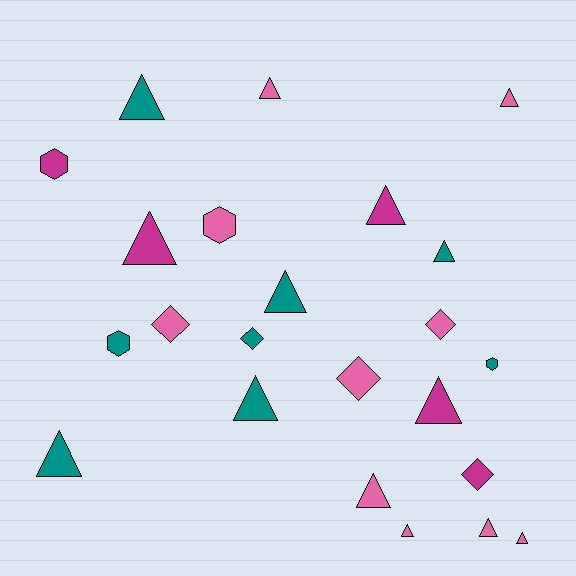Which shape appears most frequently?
Triangle, with 14 objects.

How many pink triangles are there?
There are 6 pink triangles.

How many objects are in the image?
There are 23 objects.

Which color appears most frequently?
Pink, with 10 objects.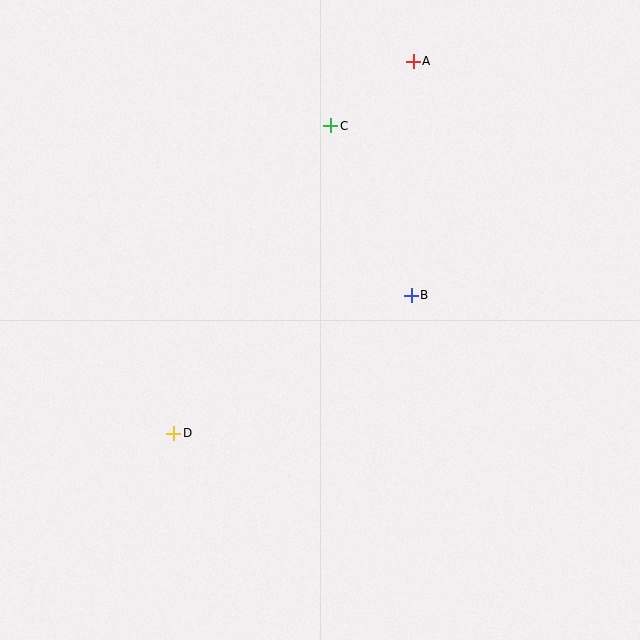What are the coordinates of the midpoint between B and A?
The midpoint between B and A is at (412, 178).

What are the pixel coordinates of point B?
Point B is at (411, 295).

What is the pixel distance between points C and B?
The distance between C and B is 188 pixels.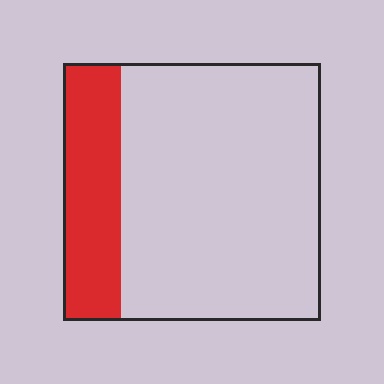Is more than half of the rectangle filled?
No.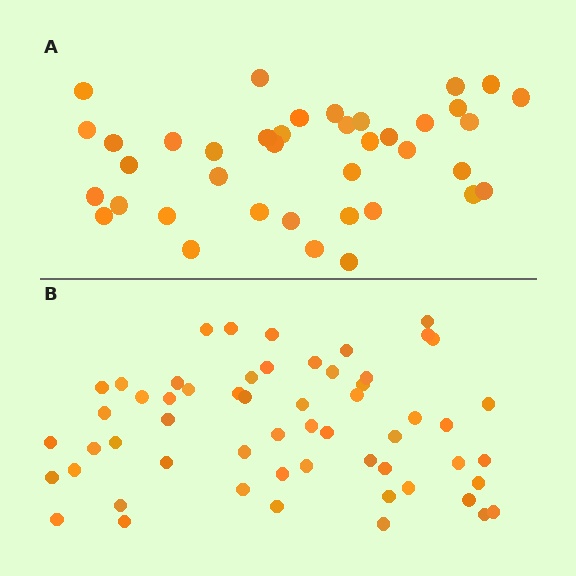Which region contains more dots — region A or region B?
Region B (the bottom region) has more dots.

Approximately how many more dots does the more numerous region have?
Region B has approximately 20 more dots than region A.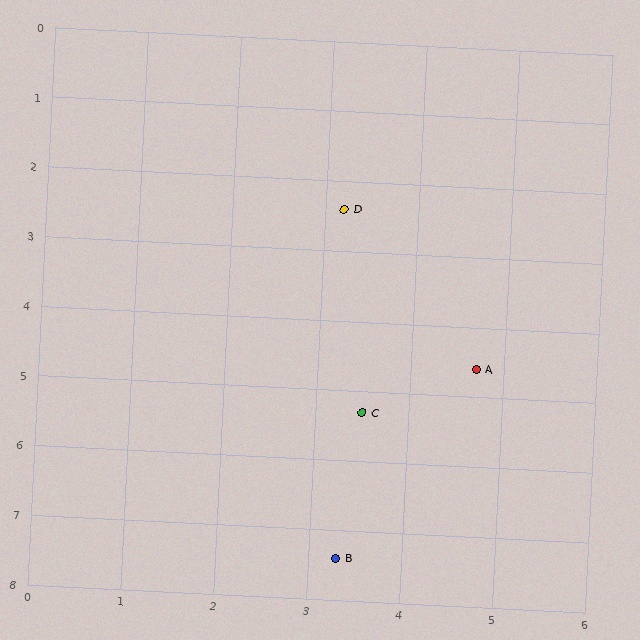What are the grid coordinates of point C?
Point C is at approximately (3.5, 5.3).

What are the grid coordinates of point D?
Point D is at approximately (3.2, 2.4).